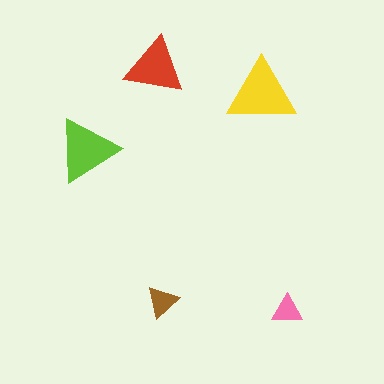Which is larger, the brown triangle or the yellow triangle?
The yellow one.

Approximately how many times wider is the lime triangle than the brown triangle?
About 2 times wider.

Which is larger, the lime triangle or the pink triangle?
The lime one.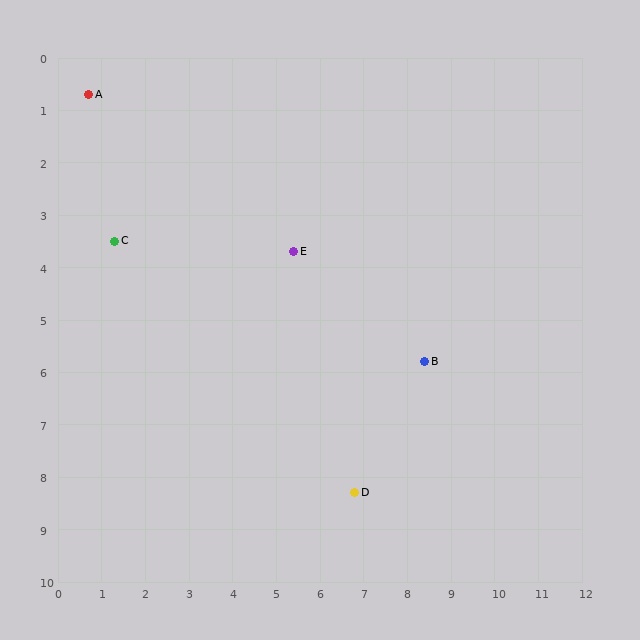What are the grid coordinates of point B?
Point B is at approximately (8.4, 5.8).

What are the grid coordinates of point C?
Point C is at approximately (1.3, 3.5).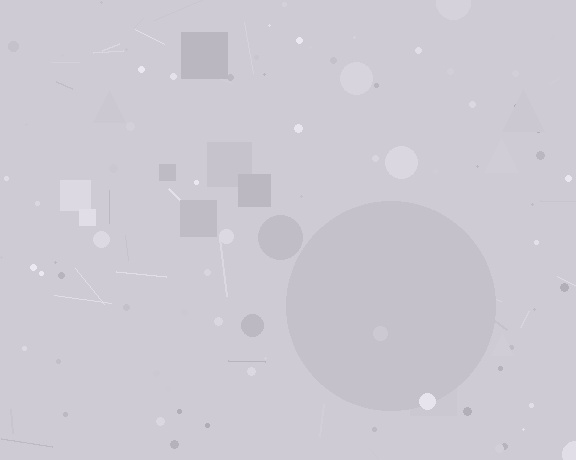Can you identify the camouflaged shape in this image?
The camouflaged shape is a circle.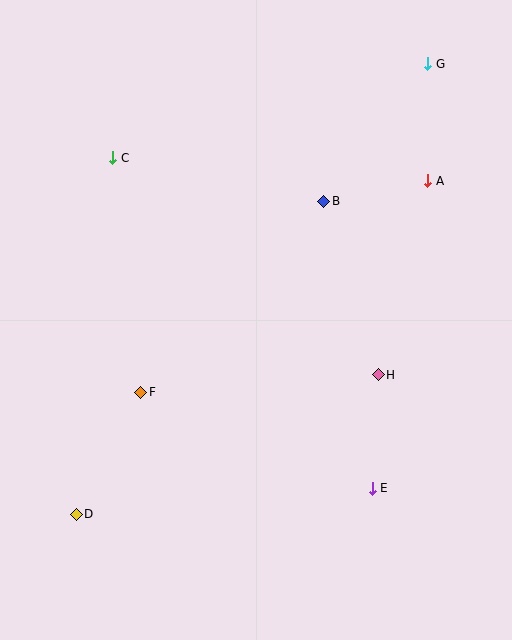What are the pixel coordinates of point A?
Point A is at (428, 181).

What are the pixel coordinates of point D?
Point D is at (76, 514).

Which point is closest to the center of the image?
Point H at (378, 375) is closest to the center.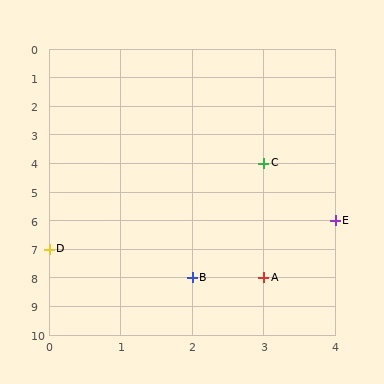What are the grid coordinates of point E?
Point E is at grid coordinates (4, 6).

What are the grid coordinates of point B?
Point B is at grid coordinates (2, 8).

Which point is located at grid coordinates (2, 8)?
Point B is at (2, 8).